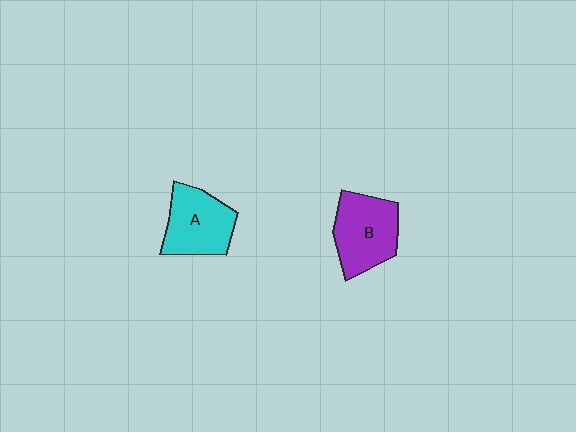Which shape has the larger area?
Shape B (purple).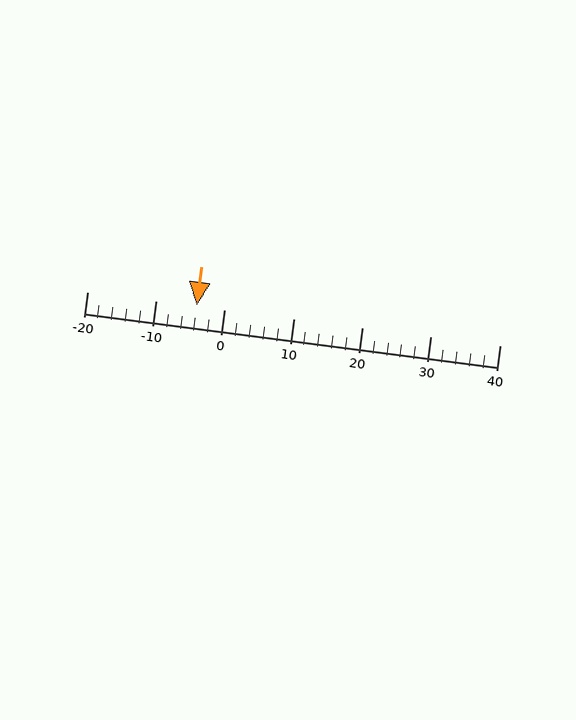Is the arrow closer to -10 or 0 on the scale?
The arrow is closer to 0.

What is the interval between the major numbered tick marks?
The major tick marks are spaced 10 units apart.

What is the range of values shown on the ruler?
The ruler shows values from -20 to 40.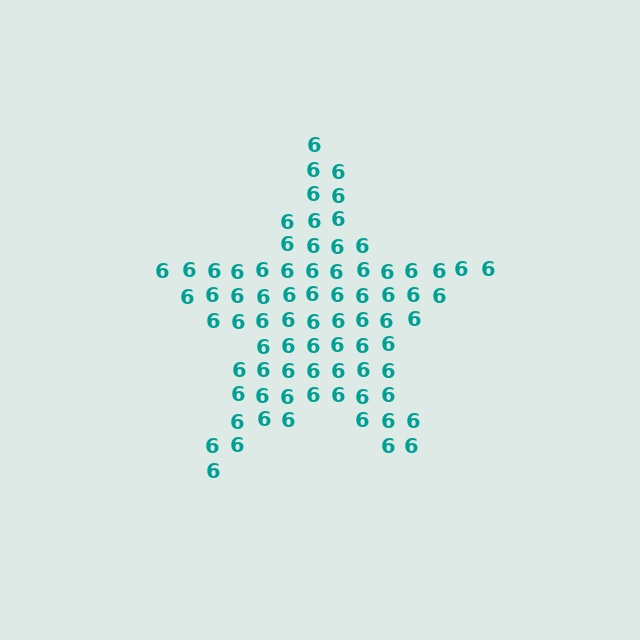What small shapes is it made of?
It is made of small digit 6's.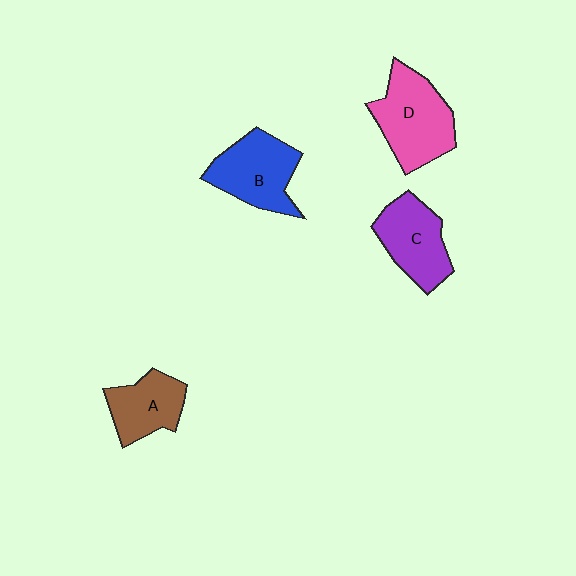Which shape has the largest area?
Shape D (pink).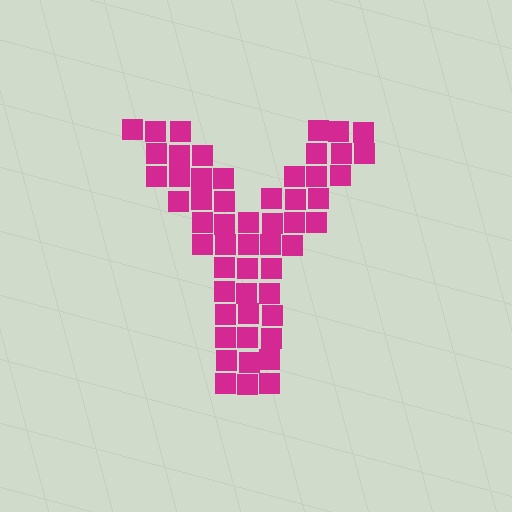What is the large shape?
The large shape is the letter Y.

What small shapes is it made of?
It is made of small squares.